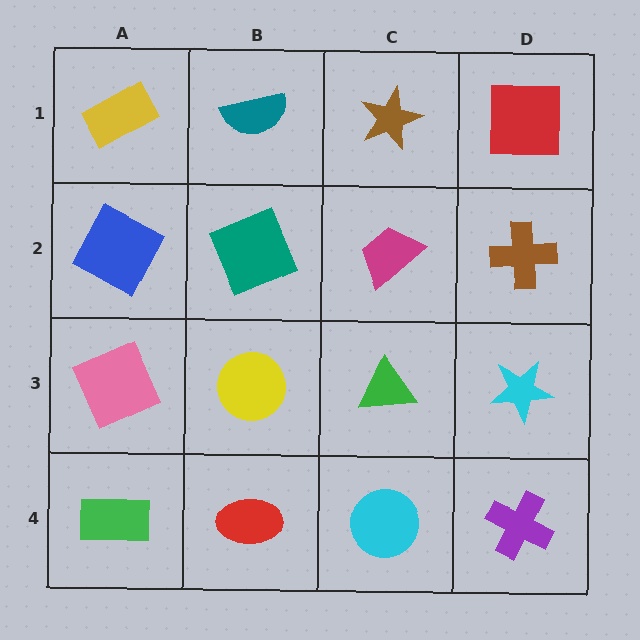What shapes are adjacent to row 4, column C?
A green triangle (row 3, column C), a red ellipse (row 4, column B), a purple cross (row 4, column D).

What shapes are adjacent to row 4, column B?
A yellow circle (row 3, column B), a green rectangle (row 4, column A), a cyan circle (row 4, column C).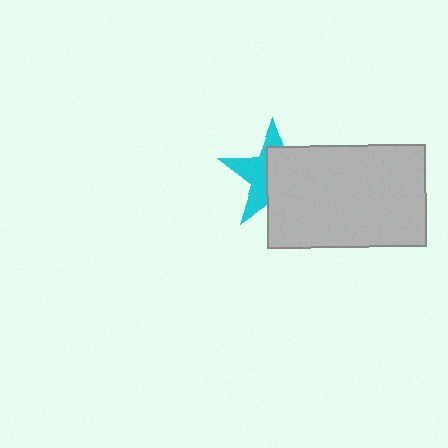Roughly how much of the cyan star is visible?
A small part of it is visible (roughly 44%).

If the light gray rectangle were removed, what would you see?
You would see the complete cyan star.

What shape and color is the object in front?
The object in front is a light gray rectangle.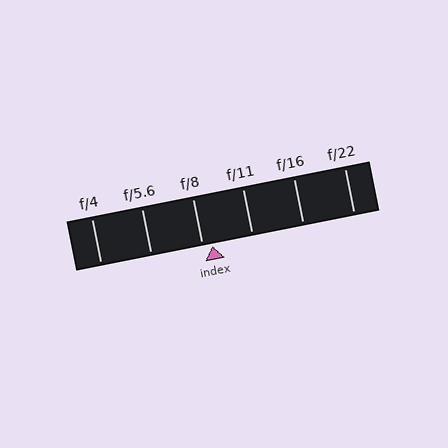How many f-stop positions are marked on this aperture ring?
There are 6 f-stop positions marked.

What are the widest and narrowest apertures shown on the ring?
The widest aperture shown is f/4 and the narrowest is f/22.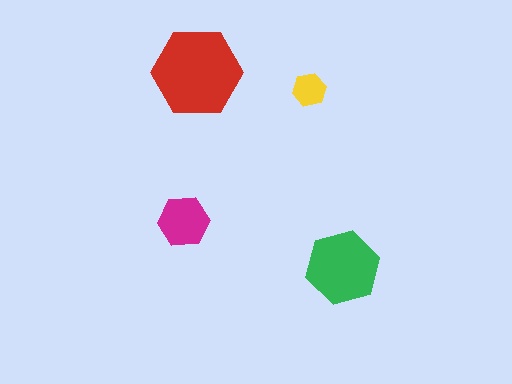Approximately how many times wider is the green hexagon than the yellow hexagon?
About 2 times wider.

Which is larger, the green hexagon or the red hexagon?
The red one.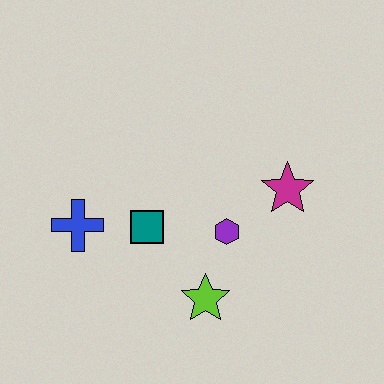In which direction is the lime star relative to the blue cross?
The lime star is to the right of the blue cross.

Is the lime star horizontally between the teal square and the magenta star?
Yes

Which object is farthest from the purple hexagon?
The blue cross is farthest from the purple hexagon.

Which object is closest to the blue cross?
The teal square is closest to the blue cross.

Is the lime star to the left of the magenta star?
Yes